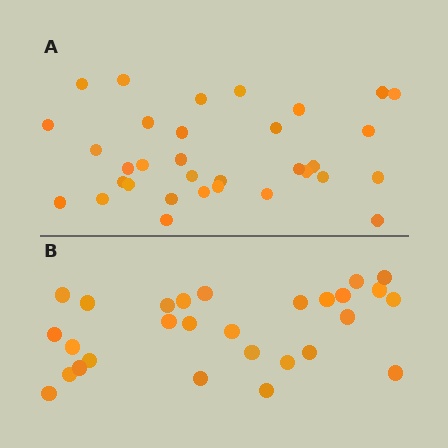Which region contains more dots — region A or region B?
Region A (the top region) has more dots.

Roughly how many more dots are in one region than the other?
Region A has about 5 more dots than region B.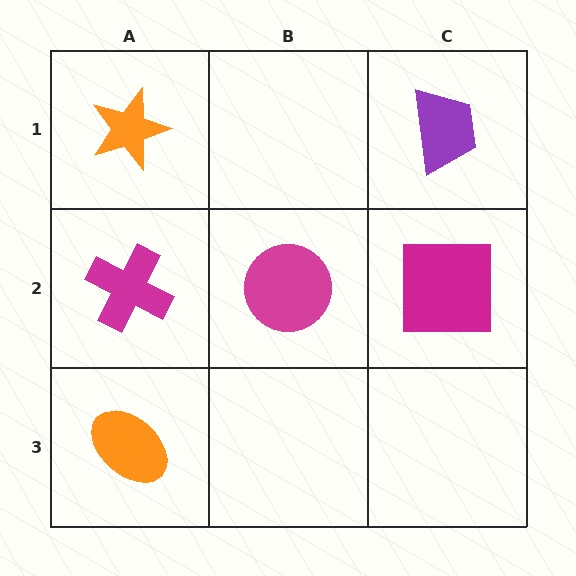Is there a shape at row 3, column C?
No, that cell is empty.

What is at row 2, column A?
A magenta cross.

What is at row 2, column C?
A magenta square.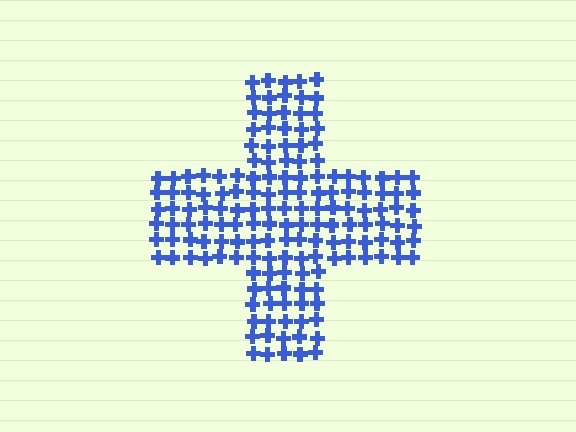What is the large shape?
The large shape is a cross.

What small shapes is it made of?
It is made of small crosses.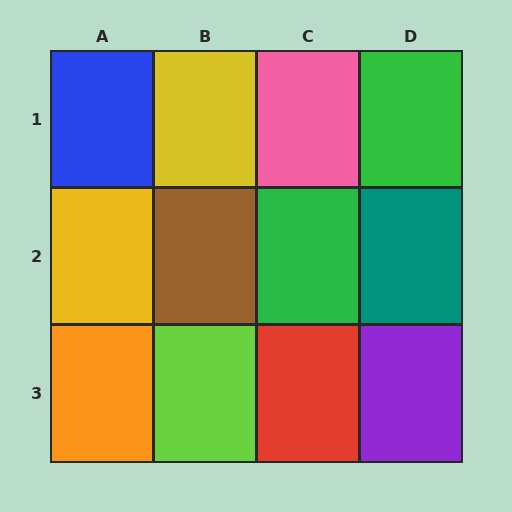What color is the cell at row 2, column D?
Teal.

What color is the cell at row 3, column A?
Orange.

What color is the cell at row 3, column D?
Purple.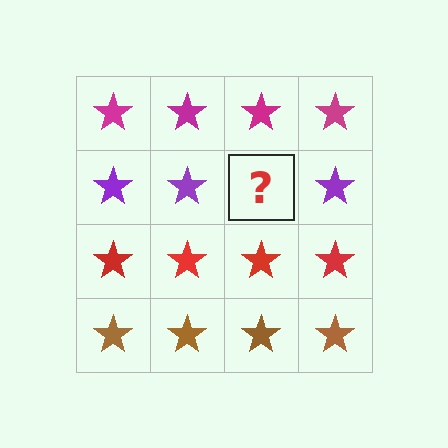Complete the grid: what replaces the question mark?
The question mark should be replaced with a purple star.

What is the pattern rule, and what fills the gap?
The rule is that each row has a consistent color. The gap should be filled with a purple star.